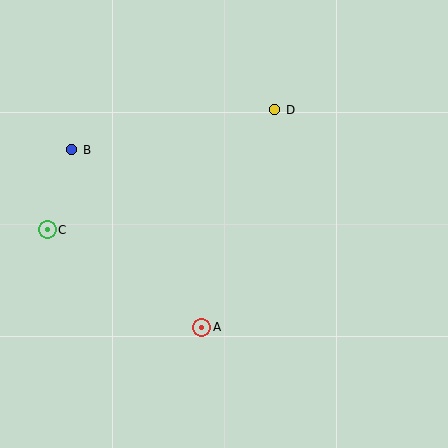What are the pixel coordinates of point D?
Point D is at (275, 110).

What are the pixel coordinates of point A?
Point A is at (202, 327).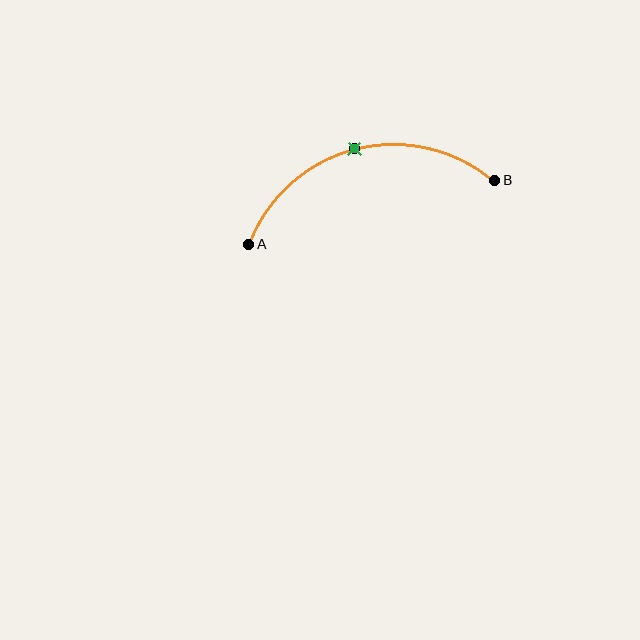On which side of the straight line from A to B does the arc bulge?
The arc bulges above the straight line connecting A and B.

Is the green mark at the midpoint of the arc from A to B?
Yes. The green mark lies on the arc at equal arc-length from both A and B — it is the arc midpoint.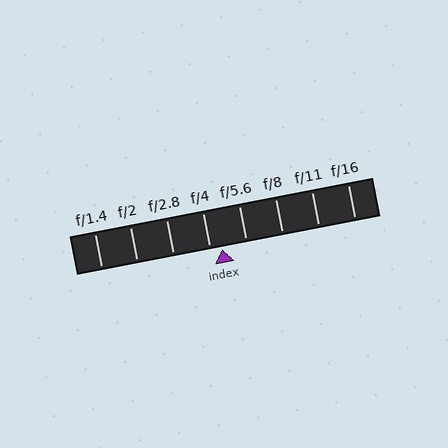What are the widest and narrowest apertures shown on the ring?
The widest aperture shown is f/1.4 and the narrowest is f/16.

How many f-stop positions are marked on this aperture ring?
There are 8 f-stop positions marked.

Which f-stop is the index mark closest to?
The index mark is closest to f/4.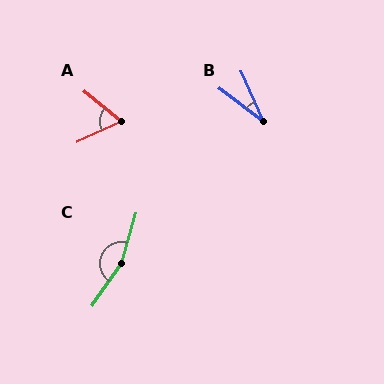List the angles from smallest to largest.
B (29°), A (63°), C (161°).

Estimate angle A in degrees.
Approximately 63 degrees.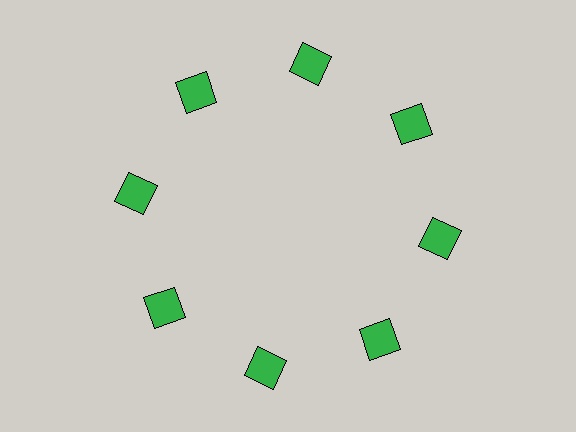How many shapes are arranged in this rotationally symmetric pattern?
There are 8 shapes, arranged in 8 groups of 1.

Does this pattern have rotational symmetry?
Yes, this pattern has 8-fold rotational symmetry. It looks the same after rotating 45 degrees around the center.